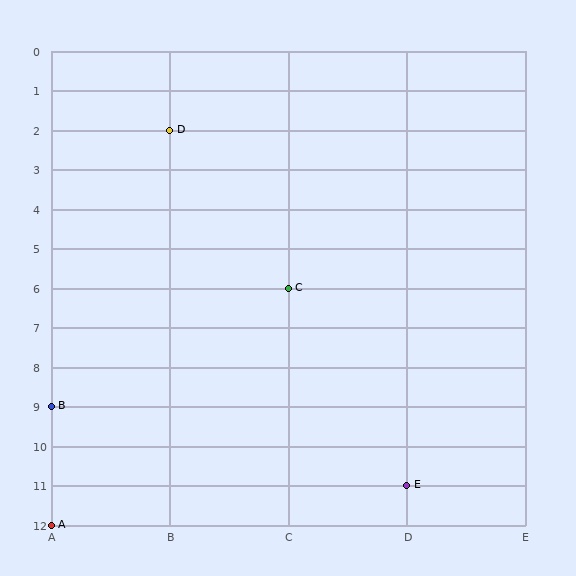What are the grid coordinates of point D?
Point D is at grid coordinates (B, 2).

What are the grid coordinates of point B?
Point B is at grid coordinates (A, 9).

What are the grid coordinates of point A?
Point A is at grid coordinates (A, 12).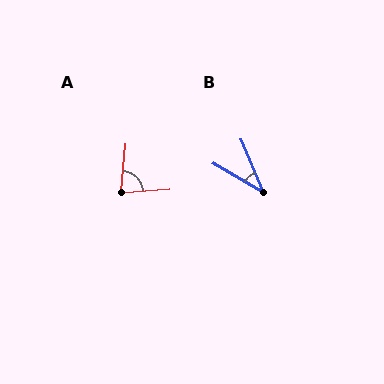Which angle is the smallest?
B, at approximately 37 degrees.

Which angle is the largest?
A, at approximately 80 degrees.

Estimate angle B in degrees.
Approximately 37 degrees.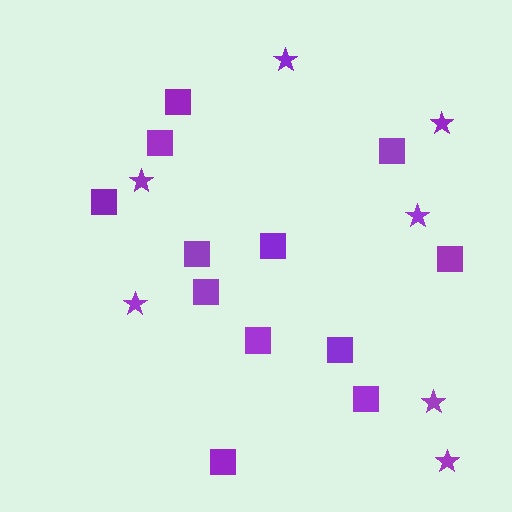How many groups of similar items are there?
There are 2 groups: one group of squares (12) and one group of stars (7).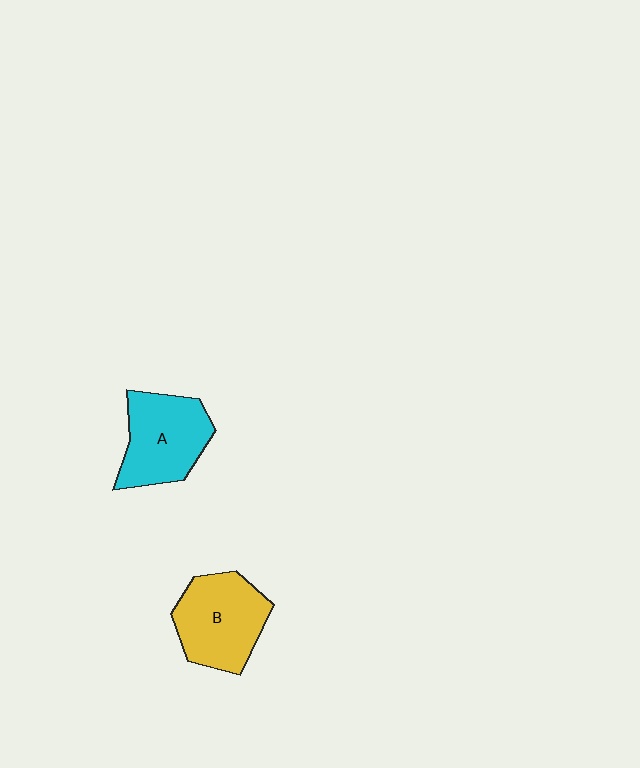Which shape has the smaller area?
Shape A (cyan).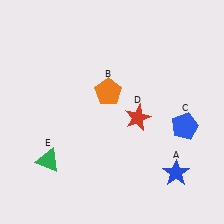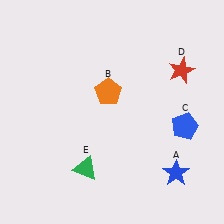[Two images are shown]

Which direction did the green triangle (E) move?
The green triangle (E) moved right.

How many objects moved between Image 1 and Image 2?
2 objects moved between the two images.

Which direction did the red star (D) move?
The red star (D) moved up.